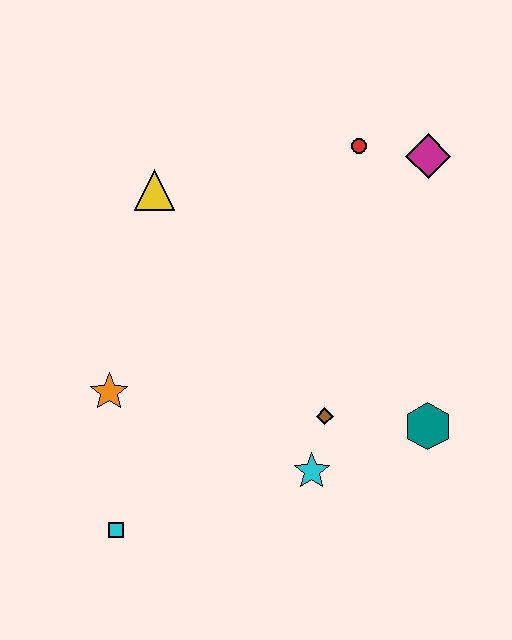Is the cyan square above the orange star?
No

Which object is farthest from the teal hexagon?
The yellow triangle is farthest from the teal hexagon.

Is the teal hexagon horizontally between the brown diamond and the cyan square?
No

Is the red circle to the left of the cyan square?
No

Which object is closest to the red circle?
The magenta diamond is closest to the red circle.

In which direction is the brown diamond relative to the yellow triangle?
The brown diamond is below the yellow triangle.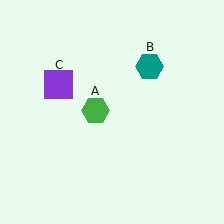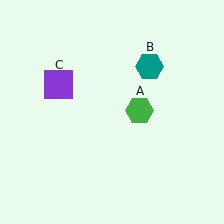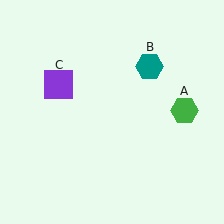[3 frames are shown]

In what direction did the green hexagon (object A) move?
The green hexagon (object A) moved right.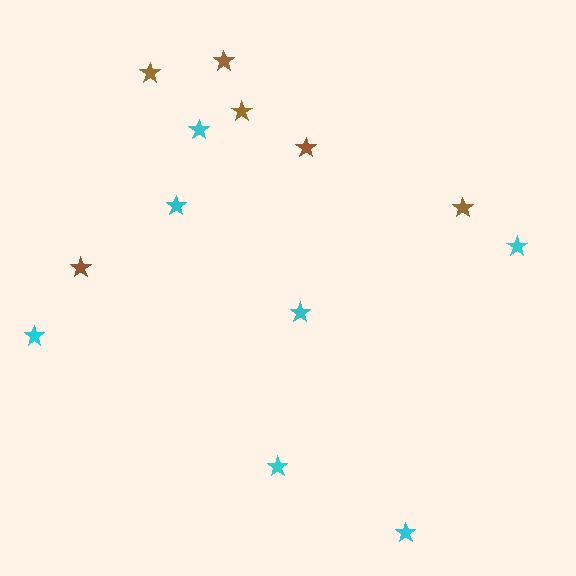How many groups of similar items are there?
There are 2 groups: one group of brown stars (6) and one group of cyan stars (7).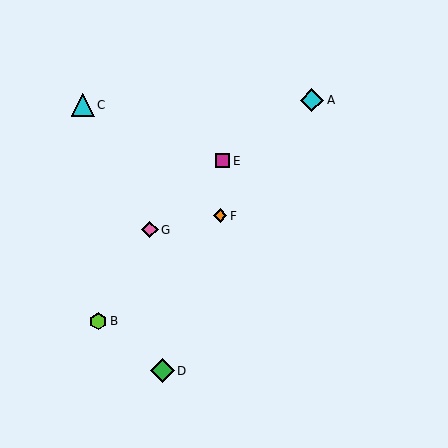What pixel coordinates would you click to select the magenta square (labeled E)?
Click at (222, 161) to select the magenta square E.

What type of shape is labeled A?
Shape A is a cyan diamond.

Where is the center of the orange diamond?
The center of the orange diamond is at (220, 216).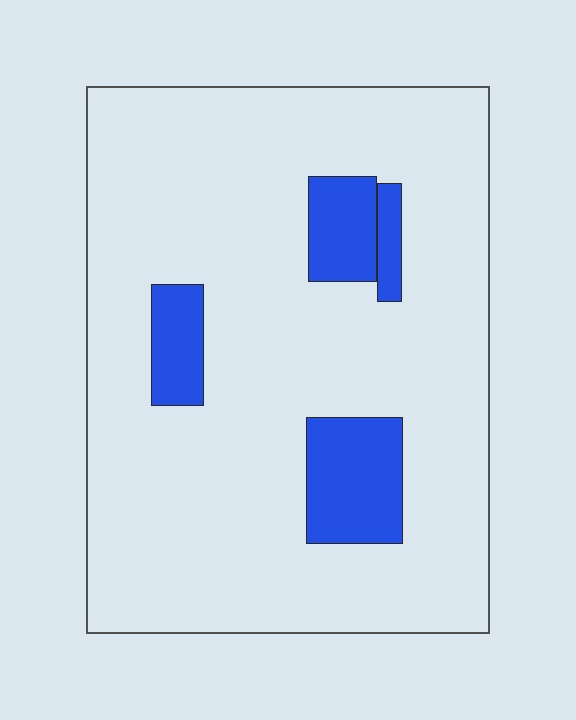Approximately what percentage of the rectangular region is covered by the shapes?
Approximately 15%.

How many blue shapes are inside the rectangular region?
4.